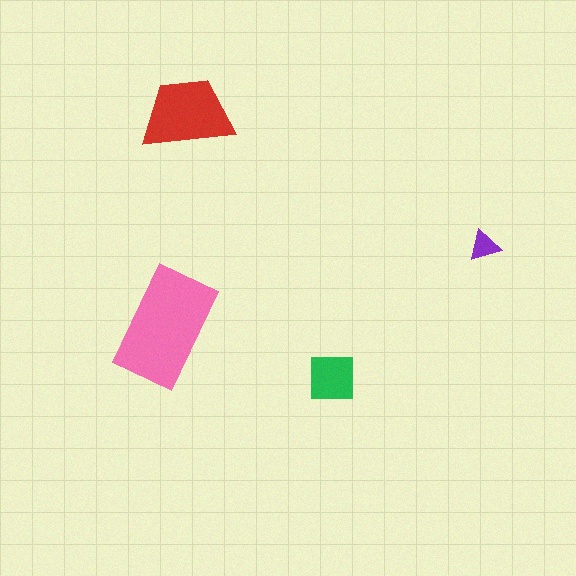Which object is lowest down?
The green square is bottommost.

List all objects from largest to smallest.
The pink rectangle, the red trapezoid, the green square, the purple triangle.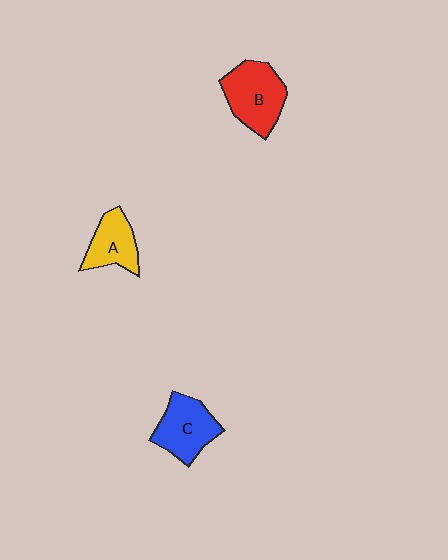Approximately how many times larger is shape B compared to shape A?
Approximately 1.4 times.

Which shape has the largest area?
Shape B (red).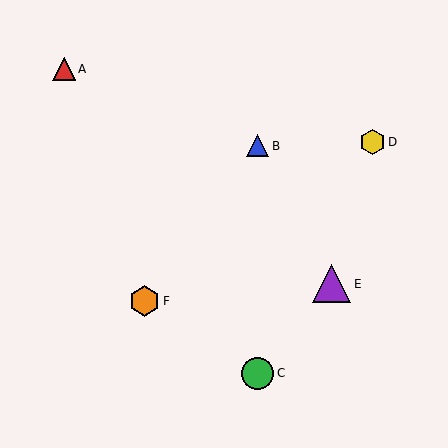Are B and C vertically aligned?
Yes, both are at x≈258.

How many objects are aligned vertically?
2 objects (B, C) are aligned vertically.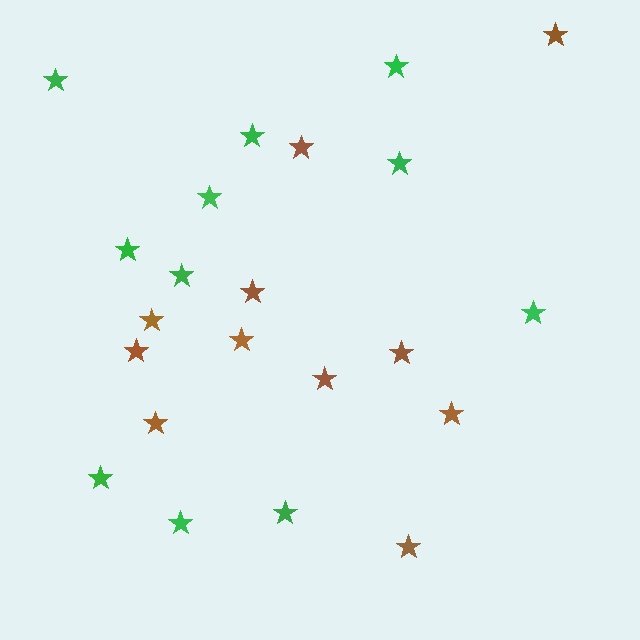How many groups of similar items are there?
There are 2 groups: one group of green stars (11) and one group of brown stars (11).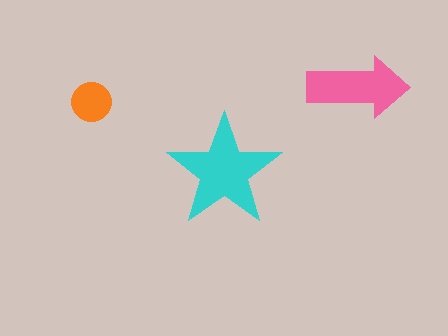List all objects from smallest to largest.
The orange circle, the pink arrow, the cyan star.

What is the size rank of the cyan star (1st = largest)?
1st.